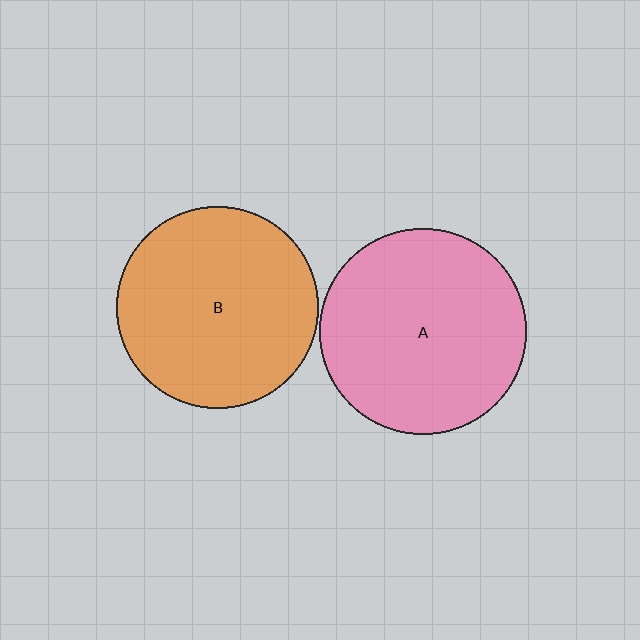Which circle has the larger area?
Circle A (pink).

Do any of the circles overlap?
No, none of the circles overlap.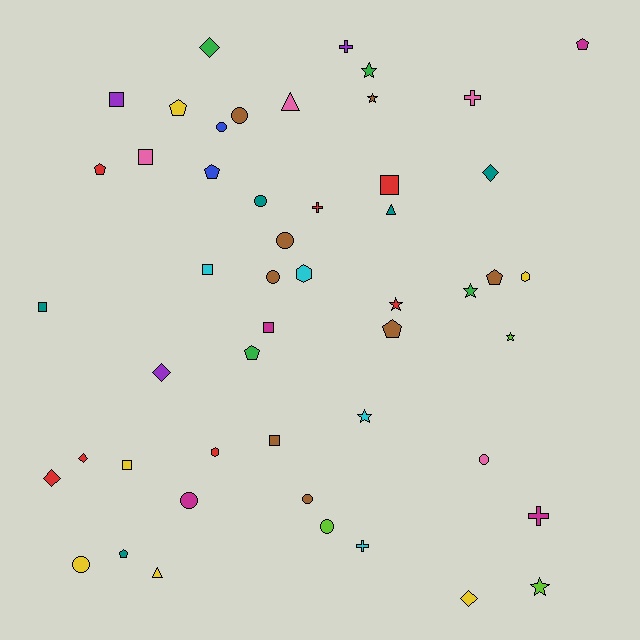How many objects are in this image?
There are 50 objects.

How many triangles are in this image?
There are 3 triangles.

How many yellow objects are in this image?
There are 6 yellow objects.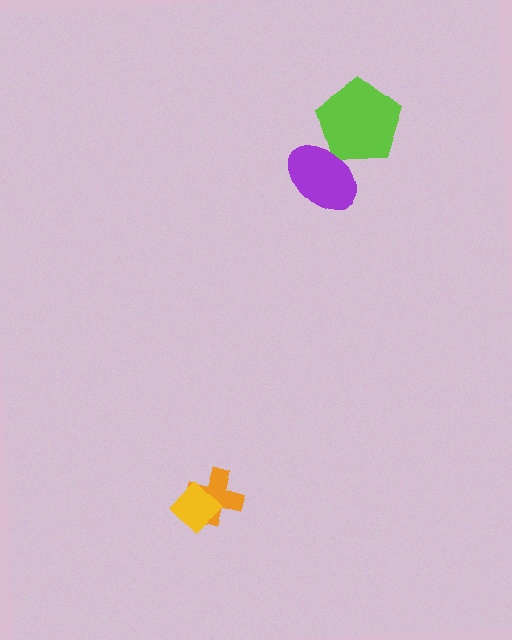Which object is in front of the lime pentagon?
The purple ellipse is in front of the lime pentagon.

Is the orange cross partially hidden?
Yes, it is partially covered by another shape.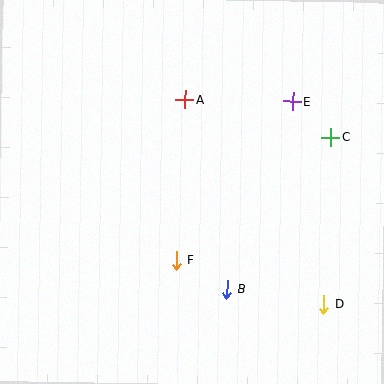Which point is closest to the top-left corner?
Point A is closest to the top-left corner.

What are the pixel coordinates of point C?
Point C is at (330, 138).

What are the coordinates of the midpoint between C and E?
The midpoint between C and E is at (312, 119).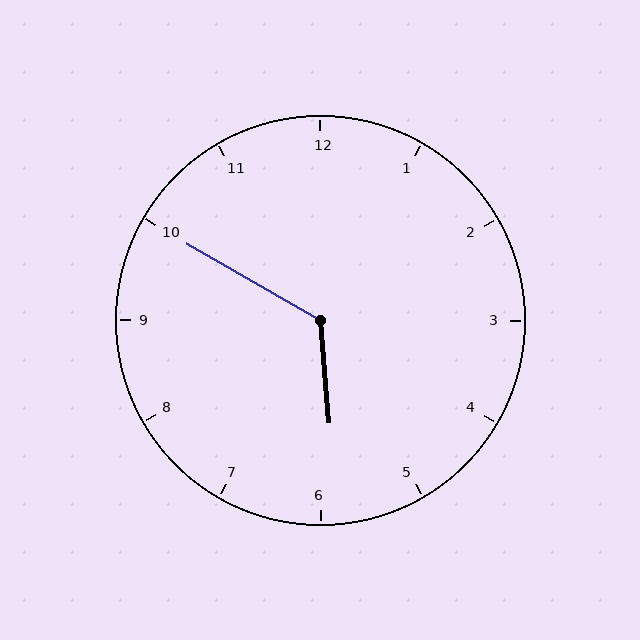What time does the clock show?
5:50.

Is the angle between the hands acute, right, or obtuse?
It is obtuse.